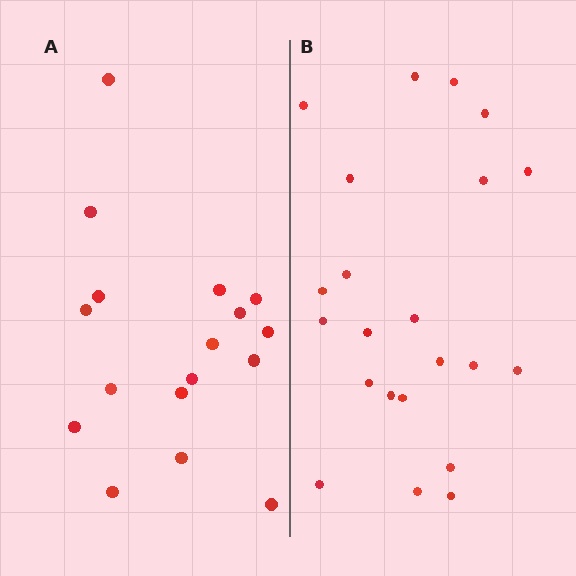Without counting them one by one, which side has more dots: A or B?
Region B (the right region) has more dots.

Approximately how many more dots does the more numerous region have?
Region B has about 5 more dots than region A.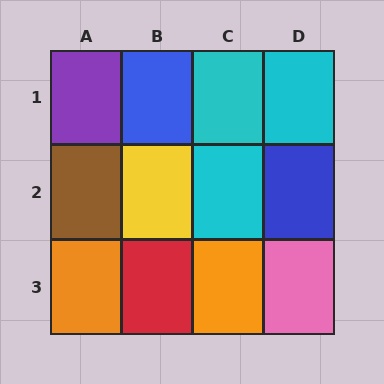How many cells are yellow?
1 cell is yellow.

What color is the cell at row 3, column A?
Orange.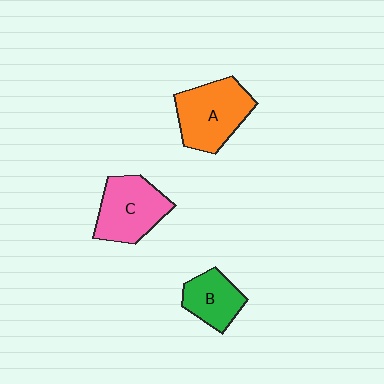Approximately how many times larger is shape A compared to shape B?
Approximately 1.6 times.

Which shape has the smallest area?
Shape B (green).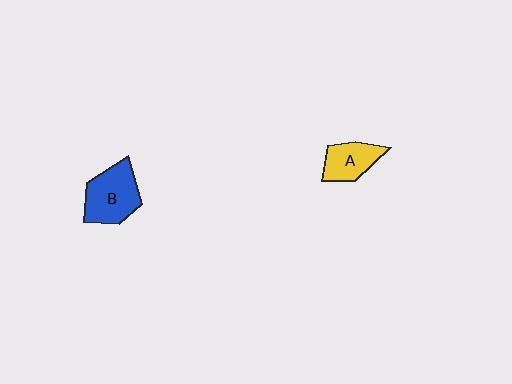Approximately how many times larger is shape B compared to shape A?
Approximately 1.4 times.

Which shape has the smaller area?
Shape A (yellow).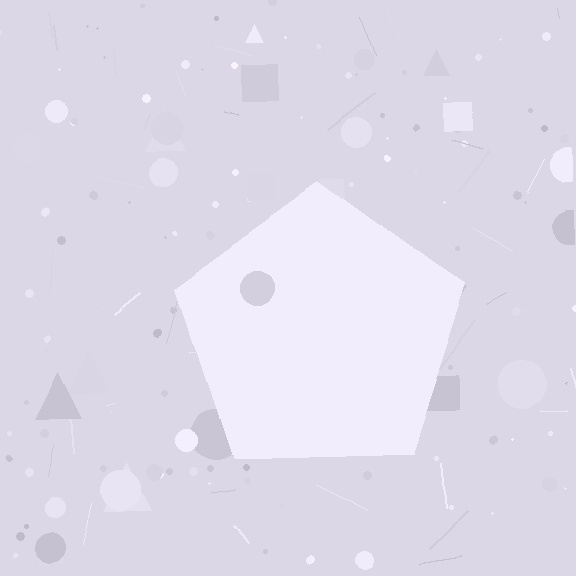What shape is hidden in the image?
A pentagon is hidden in the image.